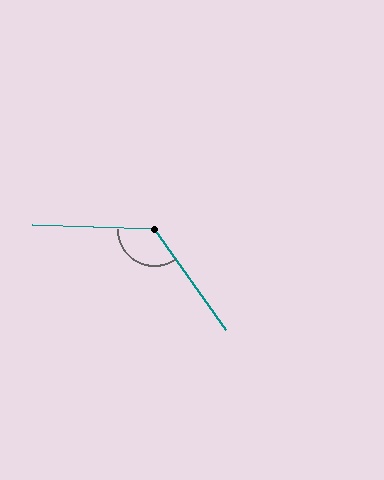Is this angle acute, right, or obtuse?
It is obtuse.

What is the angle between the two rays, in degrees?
Approximately 127 degrees.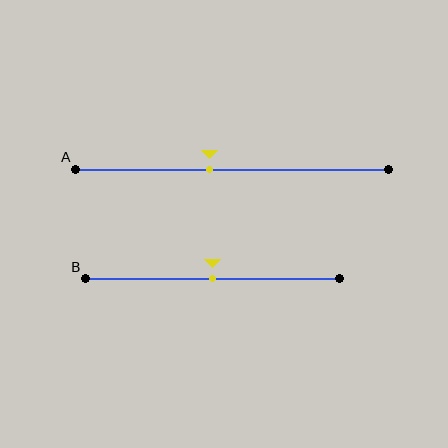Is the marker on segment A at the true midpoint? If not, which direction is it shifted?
No, the marker on segment A is shifted to the left by about 7% of the segment length.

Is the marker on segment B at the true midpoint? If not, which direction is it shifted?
Yes, the marker on segment B is at the true midpoint.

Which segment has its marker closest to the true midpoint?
Segment B has its marker closest to the true midpoint.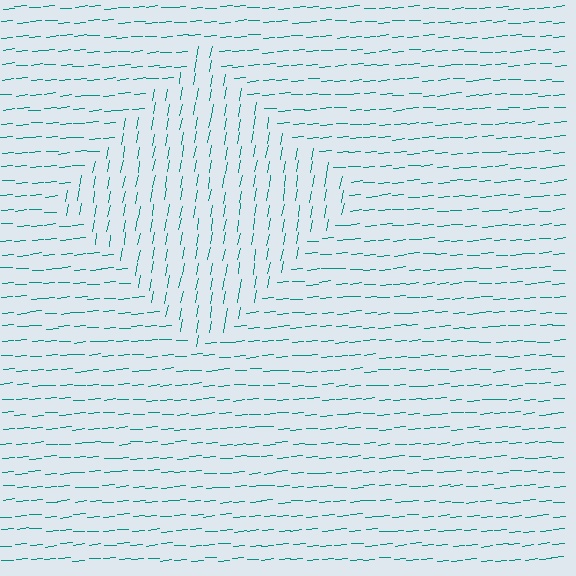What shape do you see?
I see a diamond.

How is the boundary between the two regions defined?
The boundary is defined purely by a change in line orientation (approximately 75 degrees difference). All lines are the same color and thickness.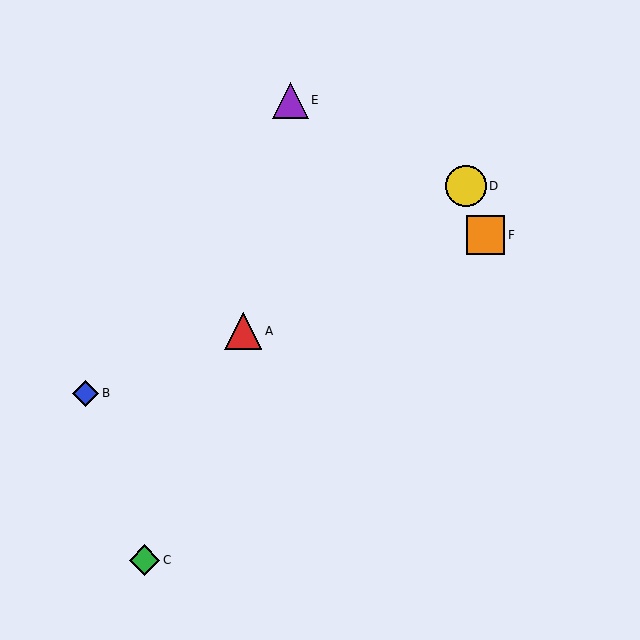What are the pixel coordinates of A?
Object A is at (243, 331).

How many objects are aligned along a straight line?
3 objects (A, B, F) are aligned along a straight line.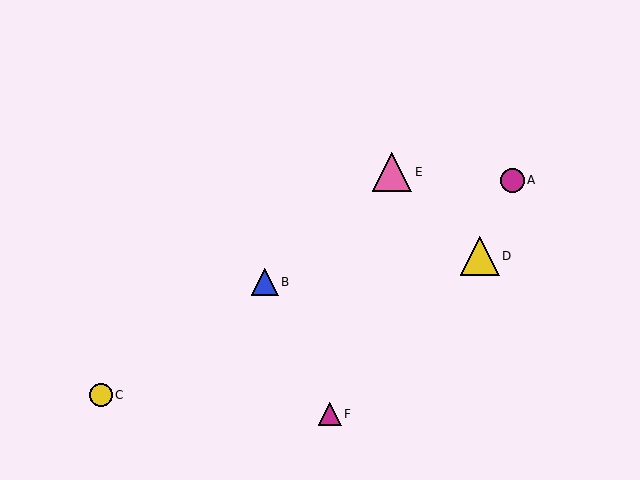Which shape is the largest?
The pink triangle (labeled E) is the largest.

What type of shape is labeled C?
Shape C is a yellow circle.